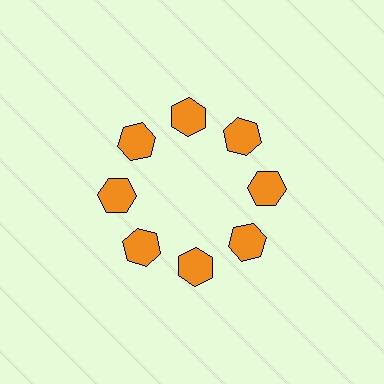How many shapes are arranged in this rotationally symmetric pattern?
There are 8 shapes, arranged in 8 groups of 1.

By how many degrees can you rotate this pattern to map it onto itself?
The pattern maps onto itself every 45 degrees of rotation.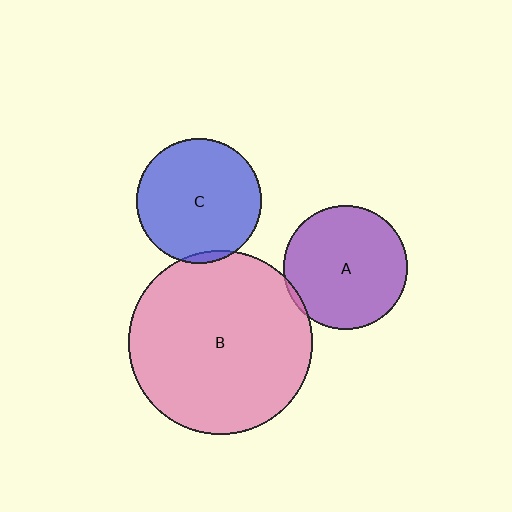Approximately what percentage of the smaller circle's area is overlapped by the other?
Approximately 5%.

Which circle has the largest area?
Circle B (pink).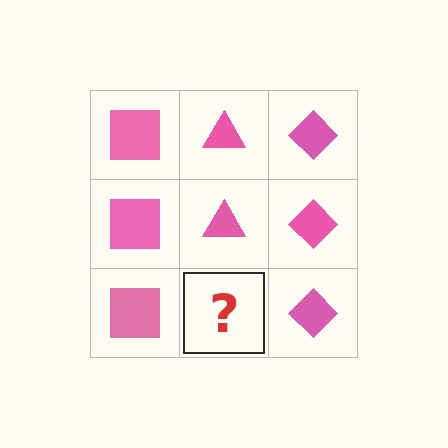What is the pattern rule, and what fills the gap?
The rule is that each column has a consistent shape. The gap should be filled with a pink triangle.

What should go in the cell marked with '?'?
The missing cell should contain a pink triangle.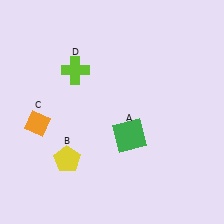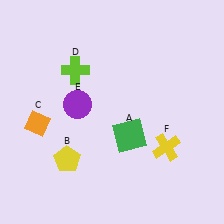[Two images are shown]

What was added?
A purple circle (E), a yellow cross (F) were added in Image 2.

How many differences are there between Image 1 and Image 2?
There are 2 differences between the two images.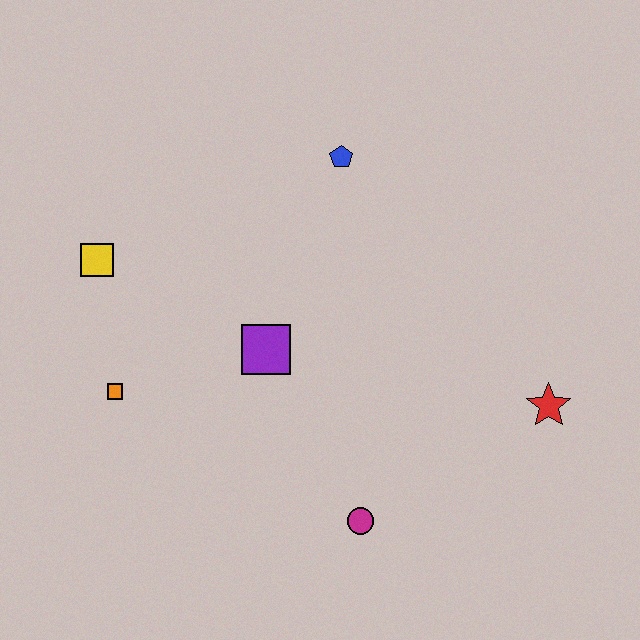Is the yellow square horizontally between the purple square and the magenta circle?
No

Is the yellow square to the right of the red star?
No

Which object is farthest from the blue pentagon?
The magenta circle is farthest from the blue pentagon.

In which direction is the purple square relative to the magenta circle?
The purple square is above the magenta circle.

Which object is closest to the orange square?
The yellow square is closest to the orange square.